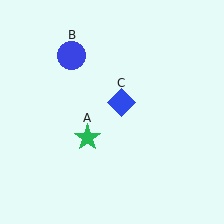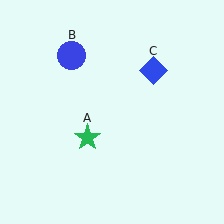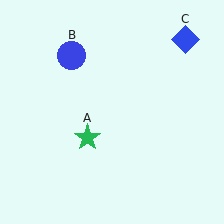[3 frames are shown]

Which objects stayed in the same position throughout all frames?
Green star (object A) and blue circle (object B) remained stationary.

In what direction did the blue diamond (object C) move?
The blue diamond (object C) moved up and to the right.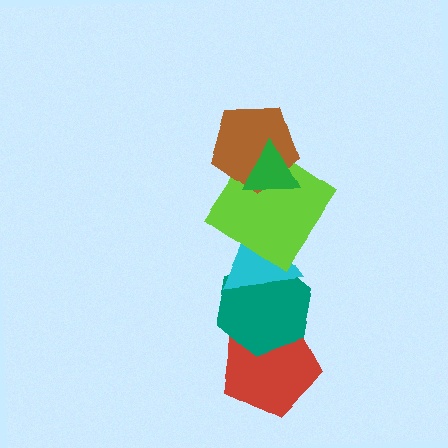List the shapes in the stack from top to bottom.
From top to bottom: the green triangle, the brown pentagon, the lime diamond, the cyan triangle, the teal hexagon, the red pentagon.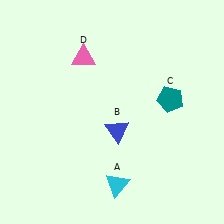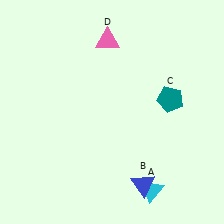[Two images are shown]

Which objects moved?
The objects that moved are: the cyan triangle (A), the blue triangle (B), the pink triangle (D).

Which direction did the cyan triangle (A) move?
The cyan triangle (A) moved right.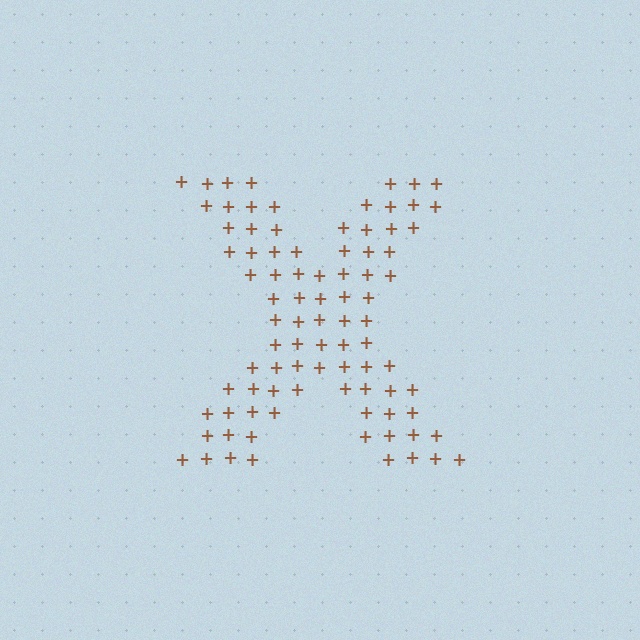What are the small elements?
The small elements are plus signs.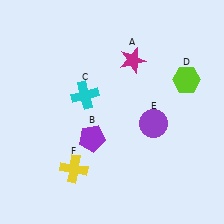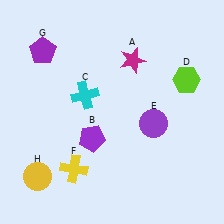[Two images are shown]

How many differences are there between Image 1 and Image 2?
There are 2 differences between the two images.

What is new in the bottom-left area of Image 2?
A yellow circle (H) was added in the bottom-left area of Image 2.